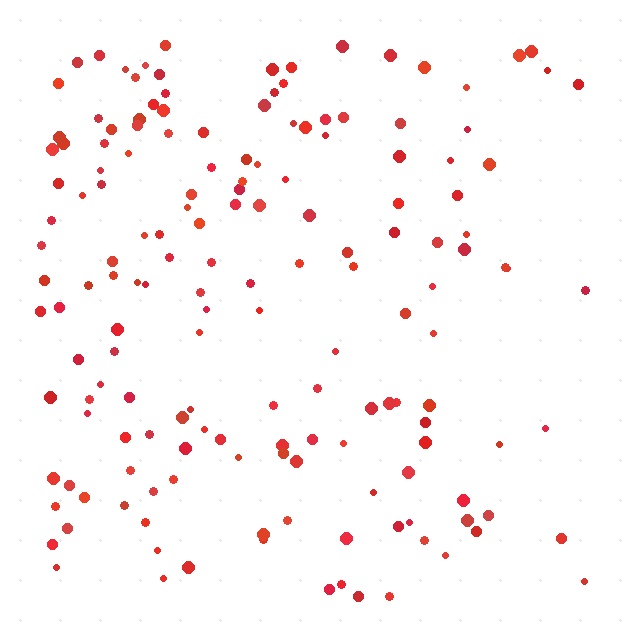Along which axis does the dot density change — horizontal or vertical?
Horizontal.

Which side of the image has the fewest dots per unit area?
The right.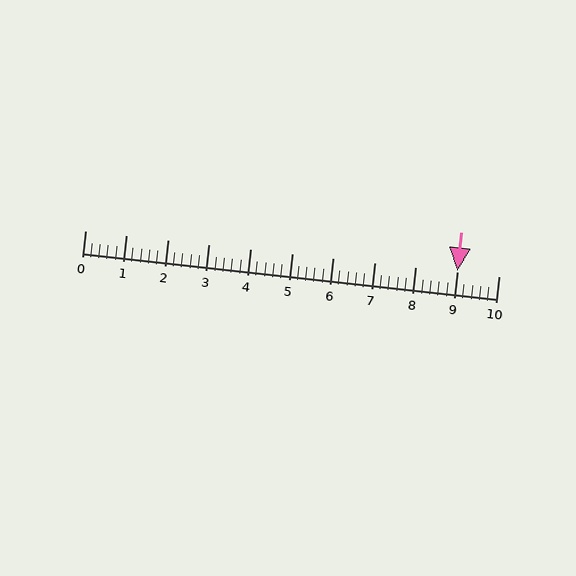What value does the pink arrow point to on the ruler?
The pink arrow points to approximately 9.0.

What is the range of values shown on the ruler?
The ruler shows values from 0 to 10.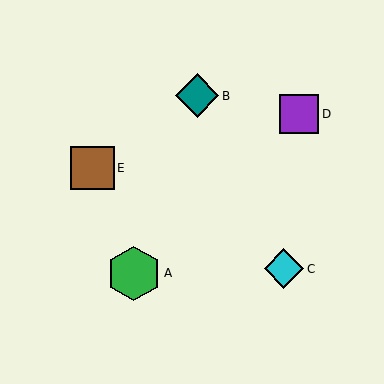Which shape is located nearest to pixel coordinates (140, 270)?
The green hexagon (labeled A) at (134, 273) is nearest to that location.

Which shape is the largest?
The green hexagon (labeled A) is the largest.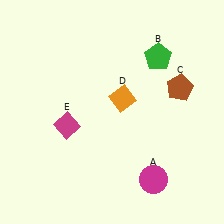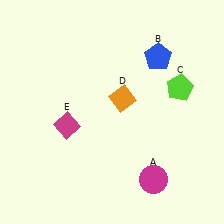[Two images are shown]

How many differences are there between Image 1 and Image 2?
There are 2 differences between the two images.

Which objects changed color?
B changed from green to blue. C changed from brown to lime.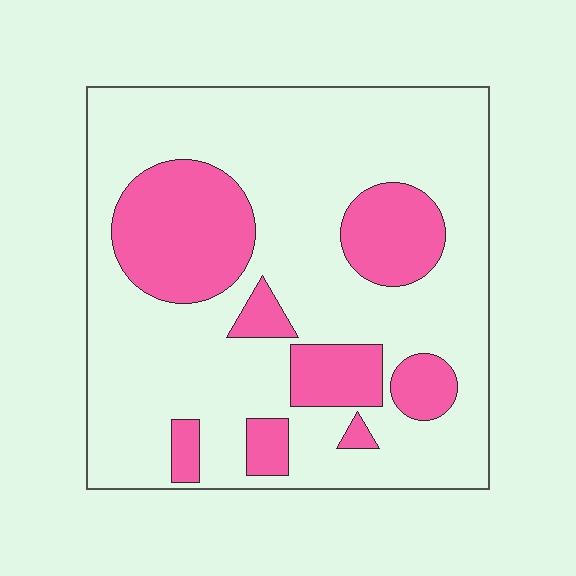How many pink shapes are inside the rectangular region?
8.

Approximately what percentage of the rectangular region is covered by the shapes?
Approximately 25%.